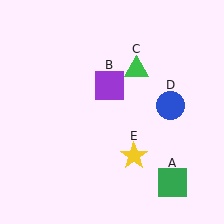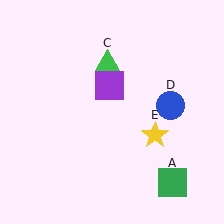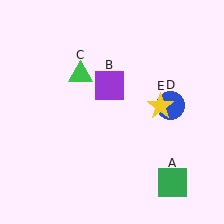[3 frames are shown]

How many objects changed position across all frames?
2 objects changed position: green triangle (object C), yellow star (object E).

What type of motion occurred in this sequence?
The green triangle (object C), yellow star (object E) rotated counterclockwise around the center of the scene.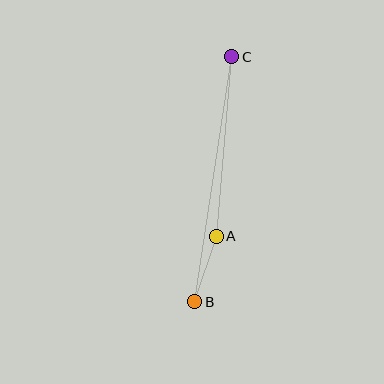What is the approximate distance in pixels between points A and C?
The distance between A and C is approximately 180 pixels.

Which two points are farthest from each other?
Points B and C are farthest from each other.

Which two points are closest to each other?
Points A and B are closest to each other.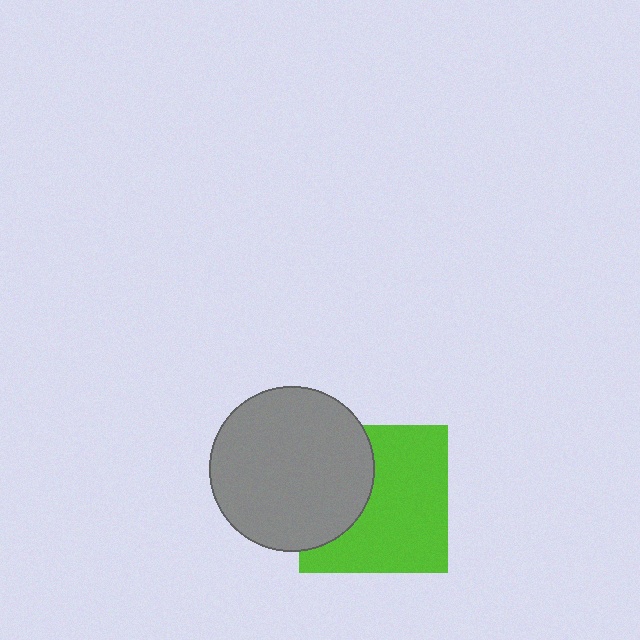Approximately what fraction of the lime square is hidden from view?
Roughly 36% of the lime square is hidden behind the gray circle.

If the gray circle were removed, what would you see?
You would see the complete lime square.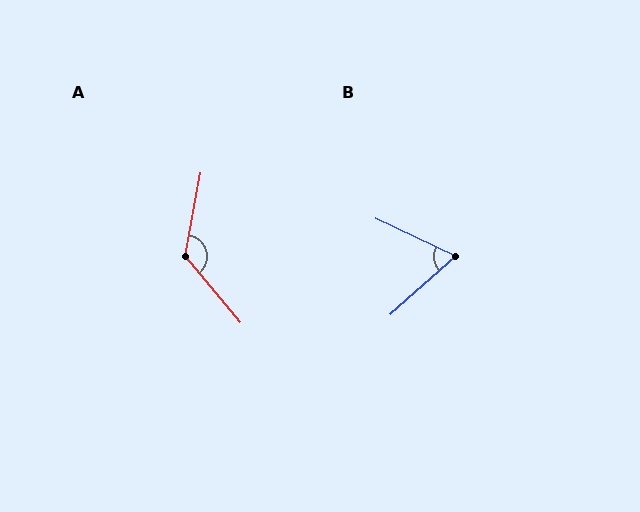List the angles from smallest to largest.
B (67°), A (130°).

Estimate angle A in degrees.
Approximately 130 degrees.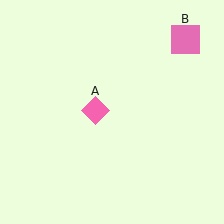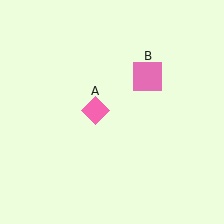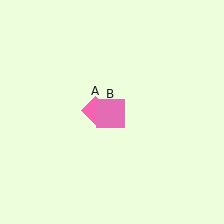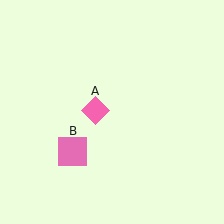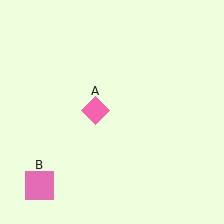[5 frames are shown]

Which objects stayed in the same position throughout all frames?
Pink diamond (object A) remained stationary.